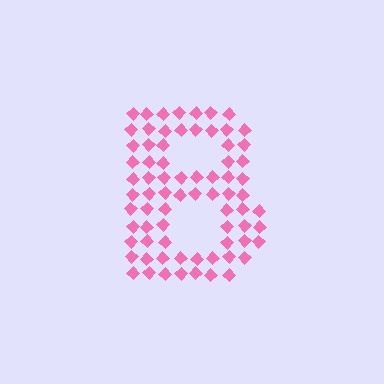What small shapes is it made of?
It is made of small diamonds.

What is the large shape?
The large shape is the letter B.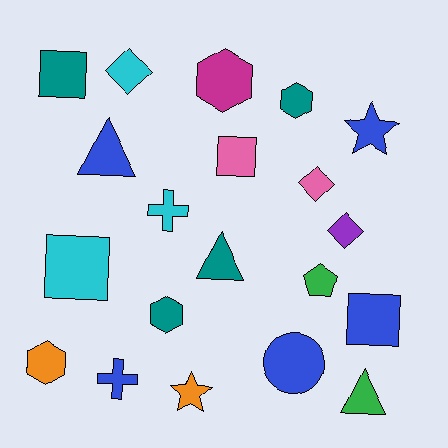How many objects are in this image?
There are 20 objects.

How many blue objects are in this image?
There are 5 blue objects.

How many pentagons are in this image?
There is 1 pentagon.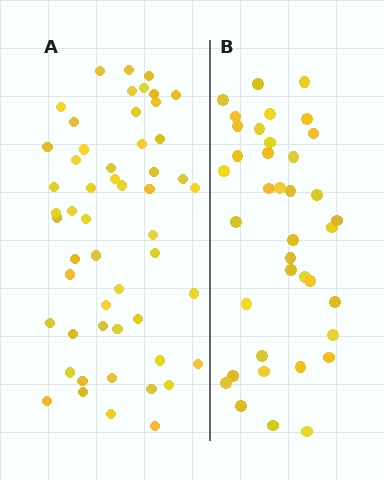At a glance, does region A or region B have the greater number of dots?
Region A (the left region) has more dots.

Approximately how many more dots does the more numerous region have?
Region A has approximately 15 more dots than region B.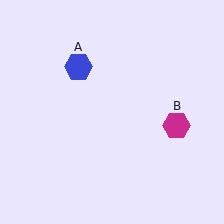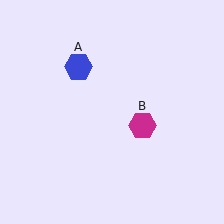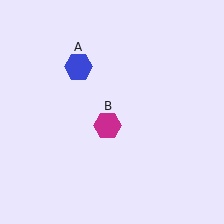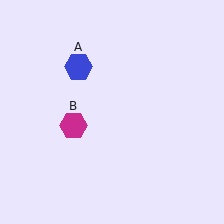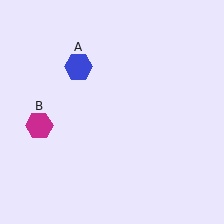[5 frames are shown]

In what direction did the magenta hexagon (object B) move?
The magenta hexagon (object B) moved left.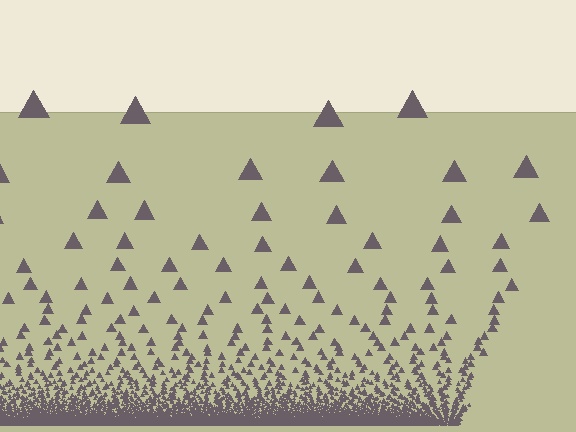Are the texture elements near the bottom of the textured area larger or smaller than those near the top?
Smaller. The gradient is inverted — elements near the bottom are smaller and denser.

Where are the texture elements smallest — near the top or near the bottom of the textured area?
Near the bottom.